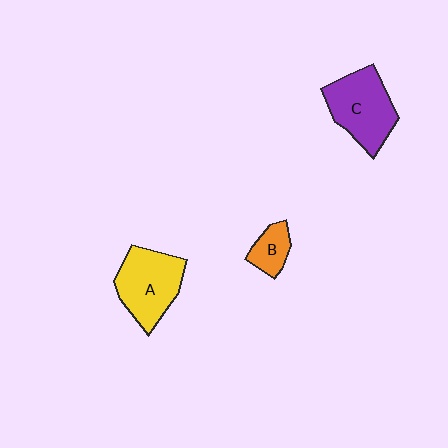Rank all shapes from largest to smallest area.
From largest to smallest: C (purple), A (yellow), B (orange).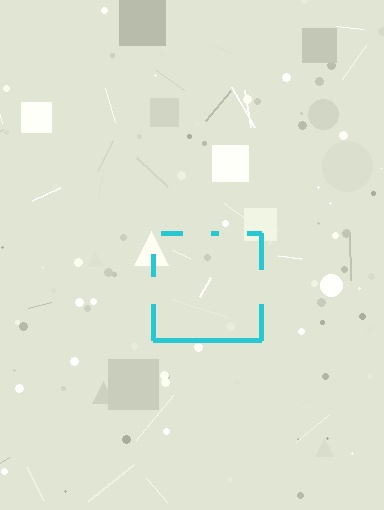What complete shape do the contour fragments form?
The contour fragments form a square.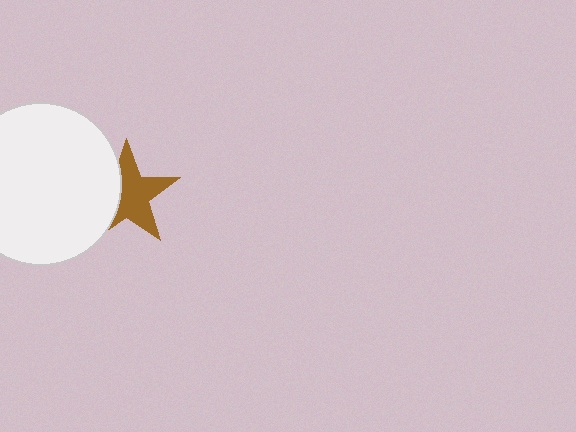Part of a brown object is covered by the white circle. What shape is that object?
It is a star.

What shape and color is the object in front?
The object in front is a white circle.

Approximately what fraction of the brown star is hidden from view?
Roughly 35% of the brown star is hidden behind the white circle.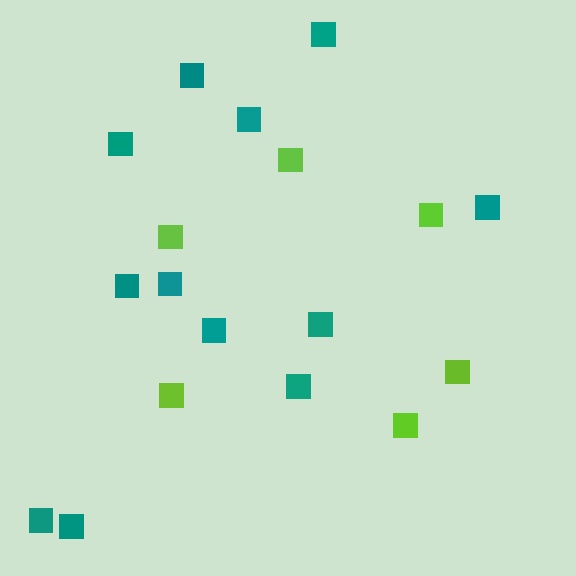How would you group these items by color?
There are 2 groups: one group of lime squares (6) and one group of teal squares (12).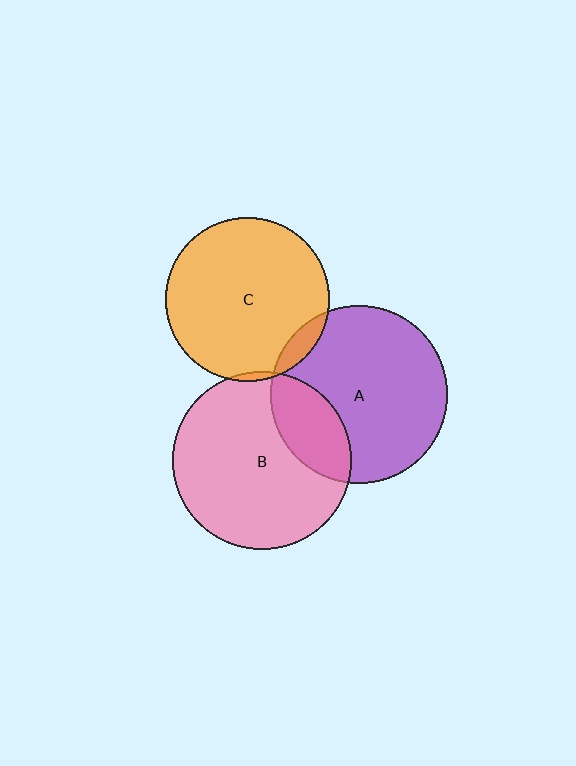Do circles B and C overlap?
Yes.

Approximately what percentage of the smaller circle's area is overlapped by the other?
Approximately 5%.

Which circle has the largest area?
Circle B (pink).